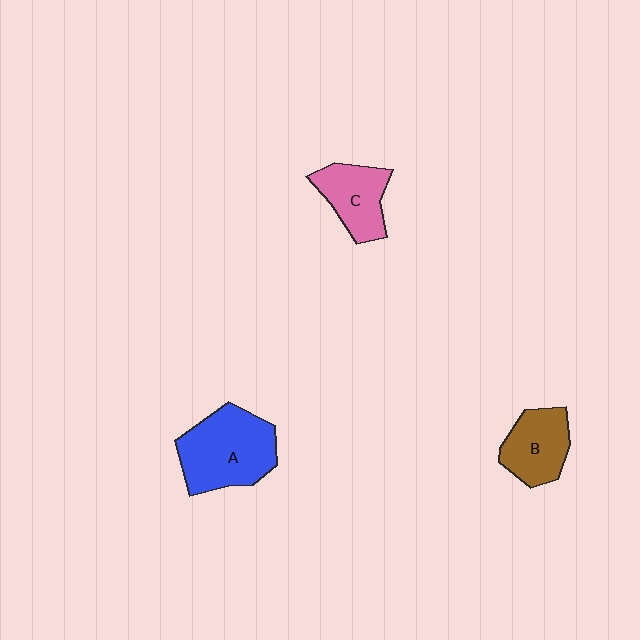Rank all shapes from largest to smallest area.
From largest to smallest: A (blue), B (brown), C (pink).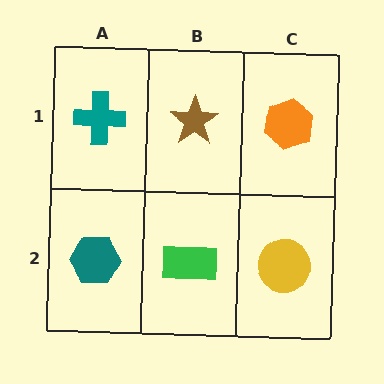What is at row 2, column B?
A green rectangle.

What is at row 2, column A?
A teal hexagon.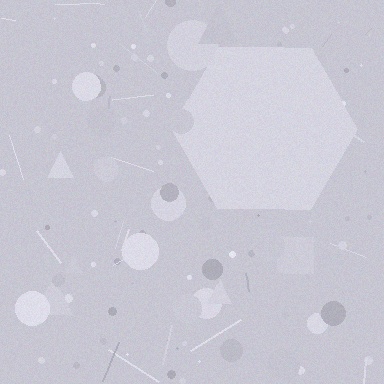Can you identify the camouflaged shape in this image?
The camouflaged shape is a hexagon.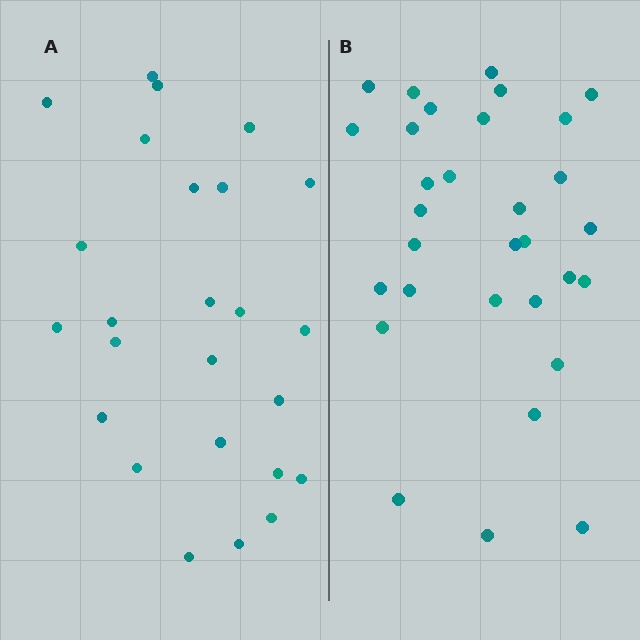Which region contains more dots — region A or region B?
Region B (the right region) has more dots.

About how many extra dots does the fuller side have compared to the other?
Region B has about 6 more dots than region A.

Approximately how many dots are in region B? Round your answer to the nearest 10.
About 30 dots. (The exact count is 31, which rounds to 30.)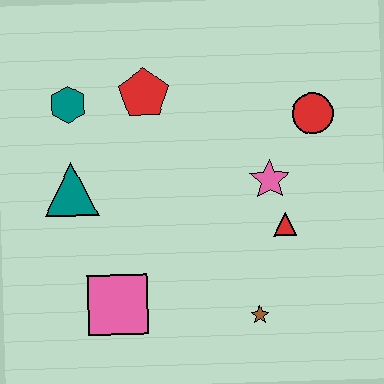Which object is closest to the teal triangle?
The teal hexagon is closest to the teal triangle.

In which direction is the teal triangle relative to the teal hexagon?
The teal triangle is below the teal hexagon.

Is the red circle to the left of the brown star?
No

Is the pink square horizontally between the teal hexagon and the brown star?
Yes